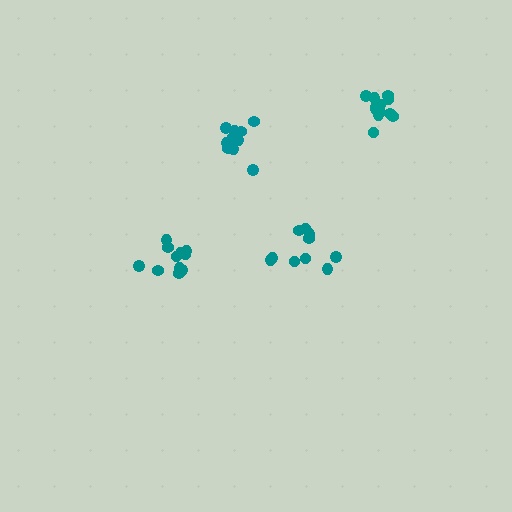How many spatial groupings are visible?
There are 4 spatial groupings.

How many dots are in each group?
Group 1: 11 dots, Group 2: 10 dots, Group 3: 12 dots, Group 4: 11 dots (44 total).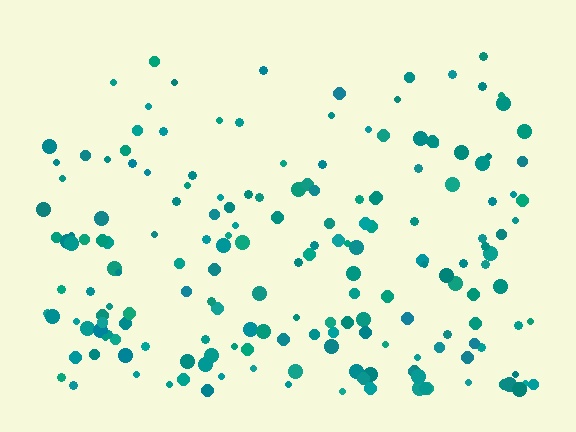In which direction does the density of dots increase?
From top to bottom, with the bottom side densest.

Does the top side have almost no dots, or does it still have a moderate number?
Still a moderate number, just noticeably fewer than the bottom.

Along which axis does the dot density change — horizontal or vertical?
Vertical.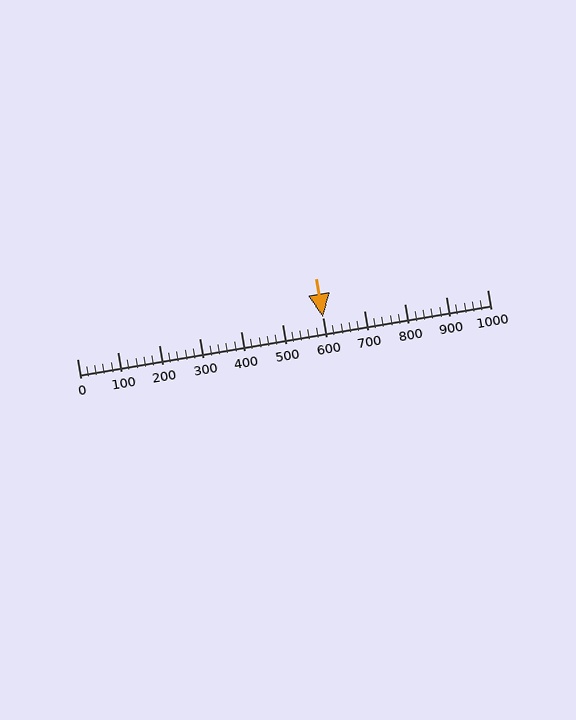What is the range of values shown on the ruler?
The ruler shows values from 0 to 1000.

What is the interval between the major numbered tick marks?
The major tick marks are spaced 100 units apart.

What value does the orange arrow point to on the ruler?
The orange arrow points to approximately 600.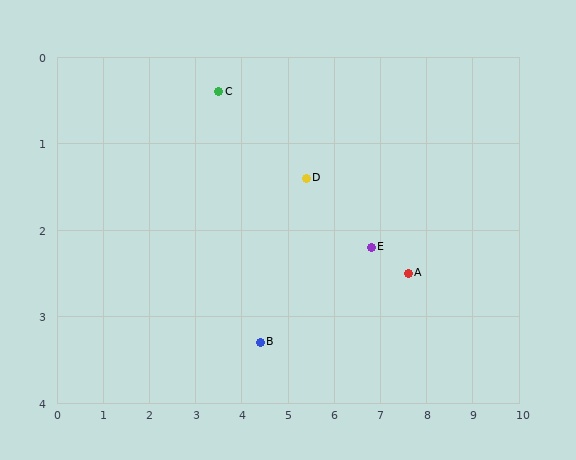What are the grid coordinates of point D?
Point D is at approximately (5.4, 1.4).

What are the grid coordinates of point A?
Point A is at approximately (7.6, 2.5).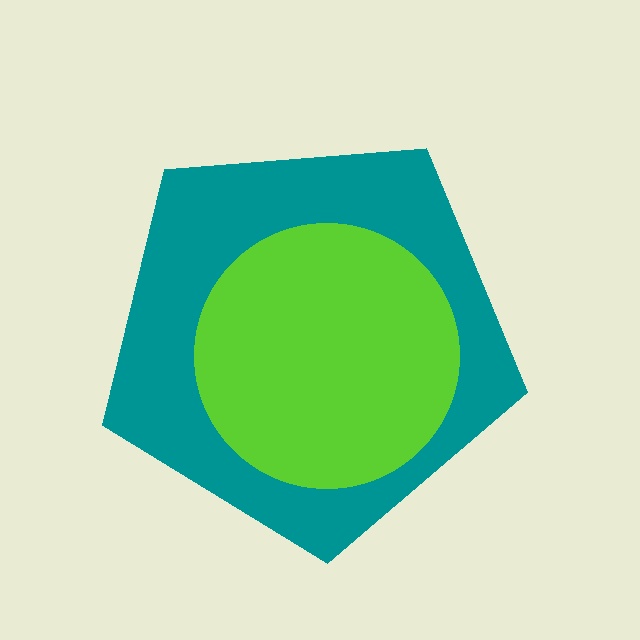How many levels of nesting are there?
2.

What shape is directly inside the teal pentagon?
The lime circle.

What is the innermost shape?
The lime circle.